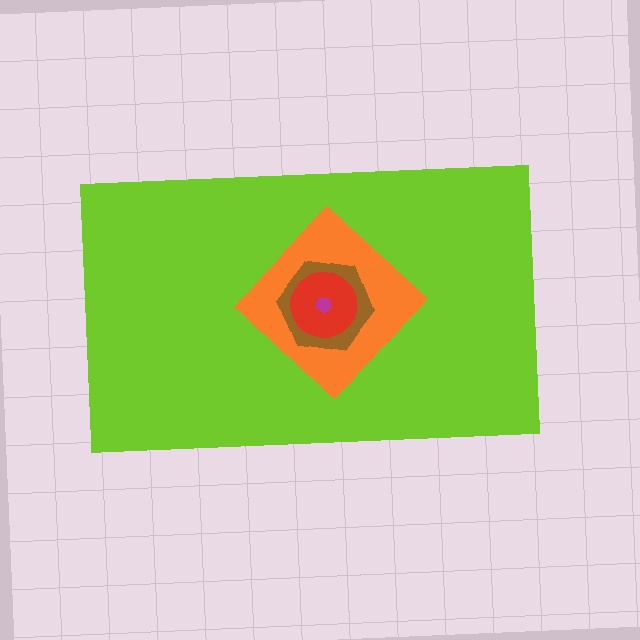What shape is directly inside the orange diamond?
The brown hexagon.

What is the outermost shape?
The lime rectangle.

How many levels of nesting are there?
5.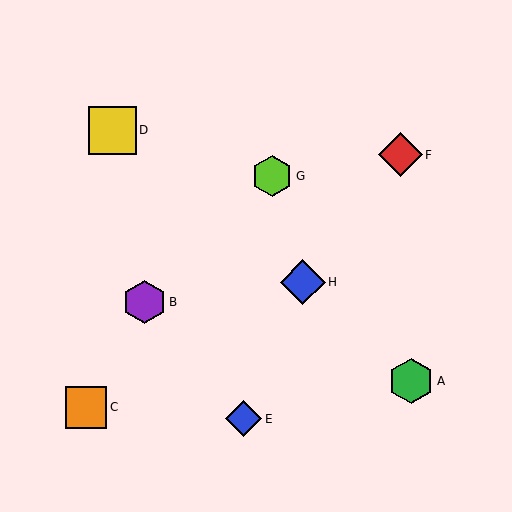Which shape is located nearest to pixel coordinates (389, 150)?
The red diamond (labeled F) at (400, 155) is nearest to that location.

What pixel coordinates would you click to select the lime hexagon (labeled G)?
Click at (272, 176) to select the lime hexagon G.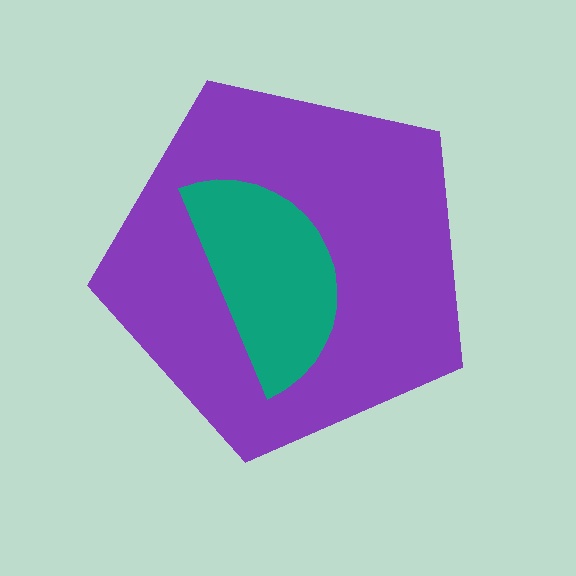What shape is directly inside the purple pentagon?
The teal semicircle.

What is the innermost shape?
The teal semicircle.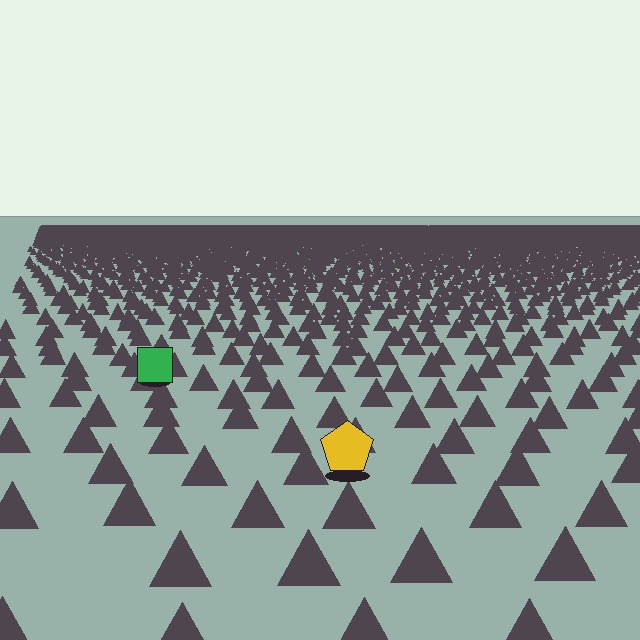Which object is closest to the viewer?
The yellow pentagon is closest. The texture marks near it are larger and more spread out.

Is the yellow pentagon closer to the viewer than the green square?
Yes. The yellow pentagon is closer — you can tell from the texture gradient: the ground texture is coarser near it.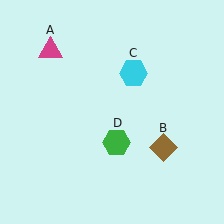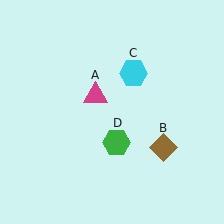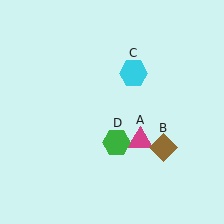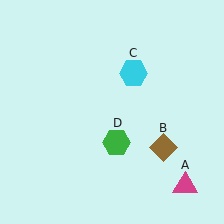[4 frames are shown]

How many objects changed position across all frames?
1 object changed position: magenta triangle (object A).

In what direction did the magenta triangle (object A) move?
The magenta triangle (object A) moved down and to the right.